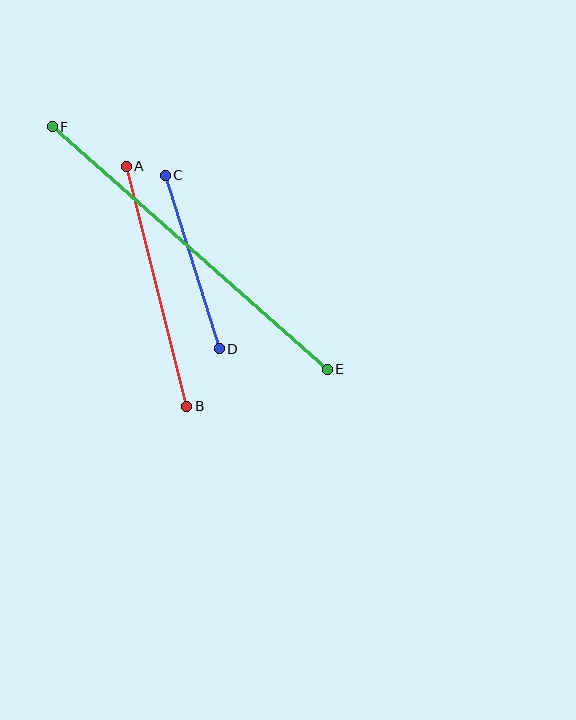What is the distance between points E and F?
The distance is approximately 366 pixels.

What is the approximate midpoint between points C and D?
The midpoint is at approximately (192, 262) pixels.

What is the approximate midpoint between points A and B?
The midpoint is at approximately (157, 286) pixels.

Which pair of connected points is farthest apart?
Points E and F are farthest apart.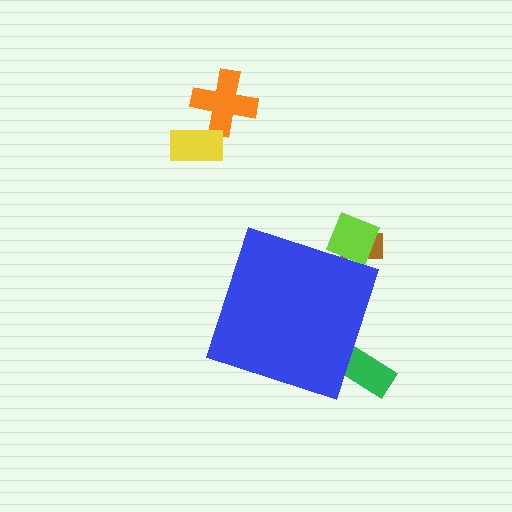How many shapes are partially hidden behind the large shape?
3 shapes are partially hidden.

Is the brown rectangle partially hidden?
Yes, the brown rectangle is partially hidden behind the blue diamond.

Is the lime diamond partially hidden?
Yes, the lime diamond is partially hidden behind the blue diamond.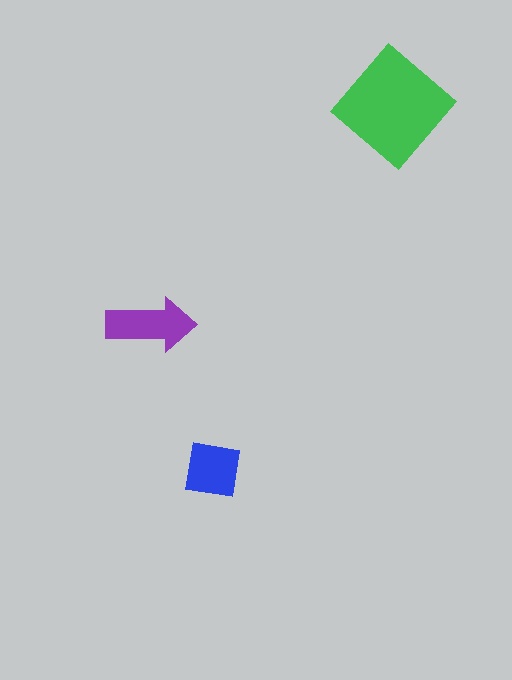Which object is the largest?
The green diamond.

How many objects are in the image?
There are 3 objects in the image.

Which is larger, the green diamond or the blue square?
The green diamond.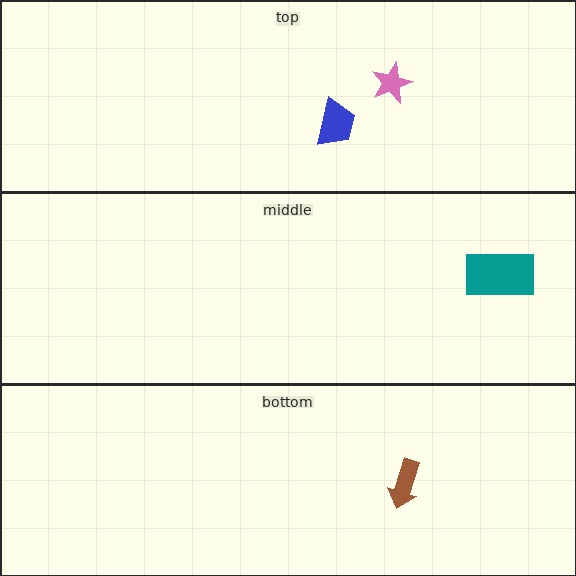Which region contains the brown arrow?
The bottom region.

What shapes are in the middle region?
The teal rectangle.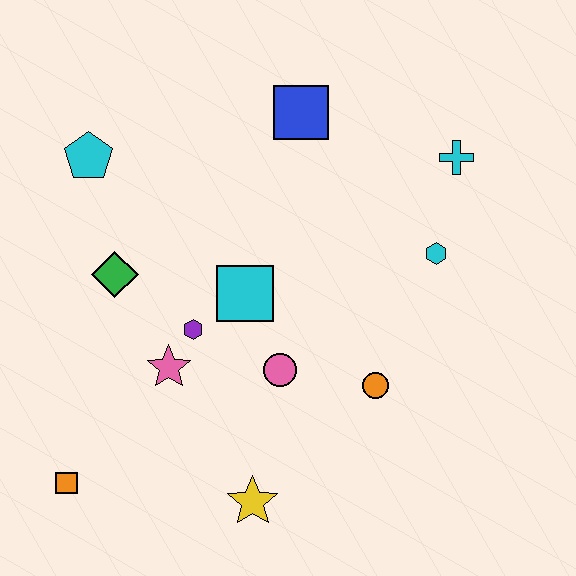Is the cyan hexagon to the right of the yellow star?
Yes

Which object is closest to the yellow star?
The pink circle is closest to the yellow star.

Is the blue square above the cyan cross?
Yes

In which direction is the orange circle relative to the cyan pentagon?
The orange circle is to the right of the cyan pentagon.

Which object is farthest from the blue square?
The orange square is farthest from the blue square.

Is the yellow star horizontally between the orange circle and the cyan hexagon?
No